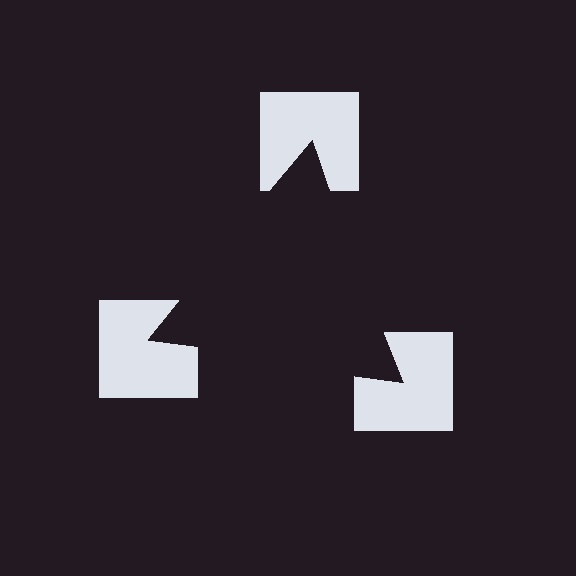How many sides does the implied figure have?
3 sides.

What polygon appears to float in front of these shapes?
An illusory triangle — its edges are inferred from the aligned wedge cuts in the notched squares, not physically drawn.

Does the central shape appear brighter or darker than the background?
It typically appears slightly darker than the background, even though no actual brightness change is drawn.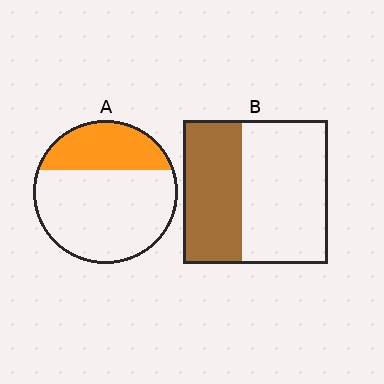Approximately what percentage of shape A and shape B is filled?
A is approximately 30% and B is approximately 40%.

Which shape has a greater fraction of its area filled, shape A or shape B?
Shape B.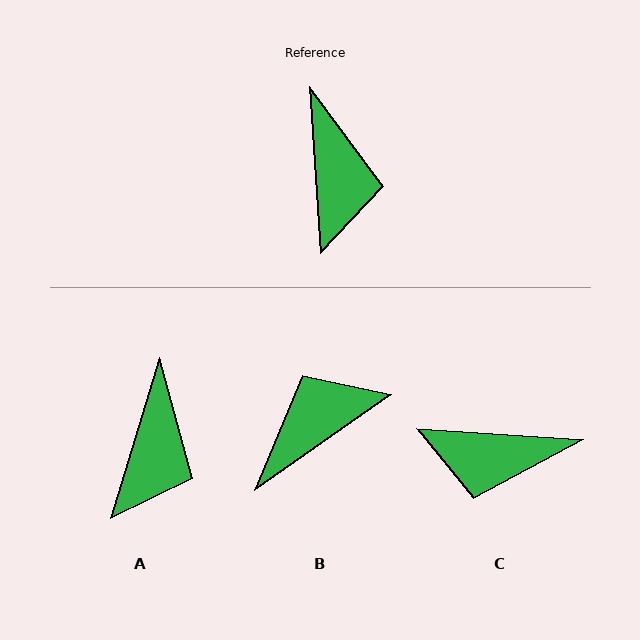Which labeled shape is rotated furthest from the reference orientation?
B, about 121 degrees away.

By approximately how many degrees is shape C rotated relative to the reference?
Approximately 98 degrees clockwise.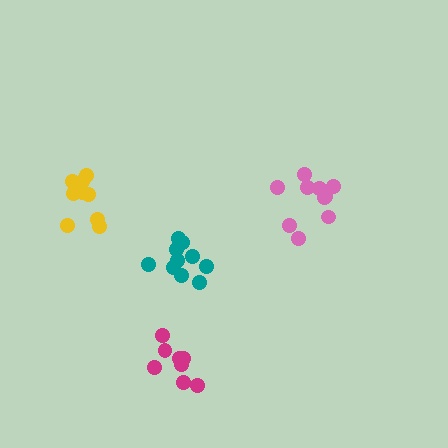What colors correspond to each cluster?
The clusters are colored: magenta, pink, teal, yellow.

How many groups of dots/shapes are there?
There are 4 groups.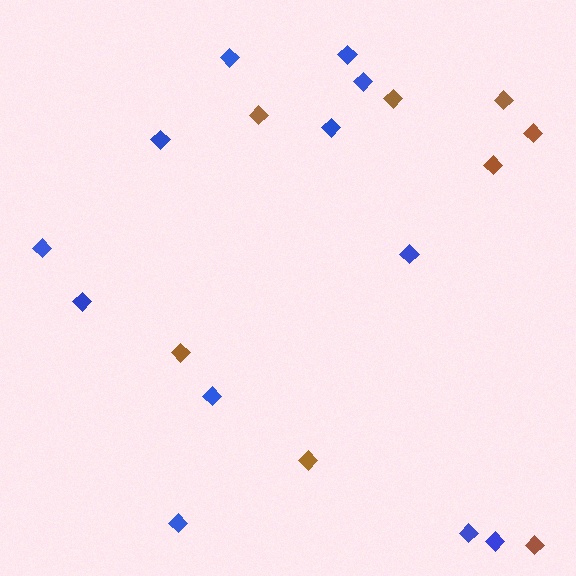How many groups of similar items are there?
There are 2 groups: one group of brown diamonds (8) and one group of blue diamonds (12).